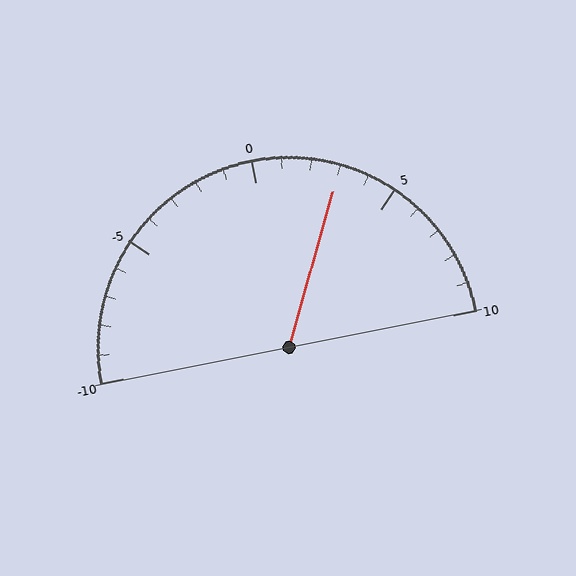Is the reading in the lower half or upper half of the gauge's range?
The reading is in the upper half of the range (-10 to 10).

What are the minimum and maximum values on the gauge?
The gauge ranges from -10 to 10.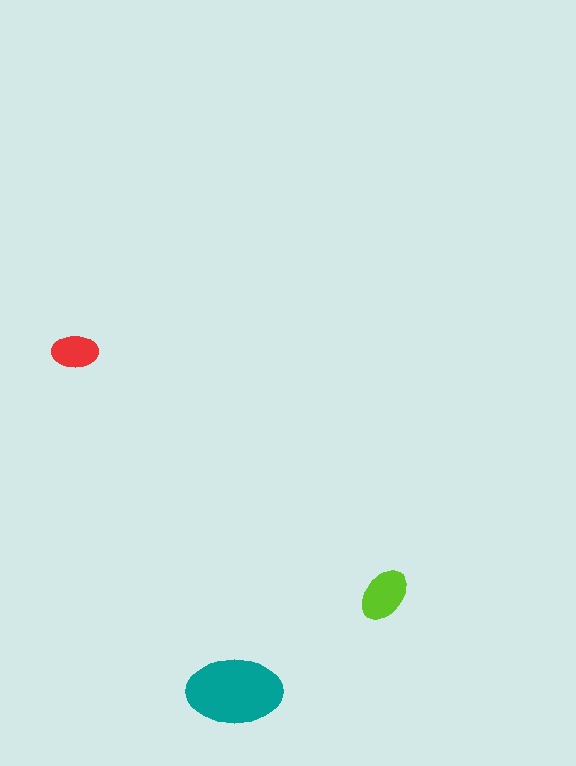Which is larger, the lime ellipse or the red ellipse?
The lime one.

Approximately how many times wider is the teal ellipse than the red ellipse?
About 2 times wider.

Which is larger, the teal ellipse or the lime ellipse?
The teal one.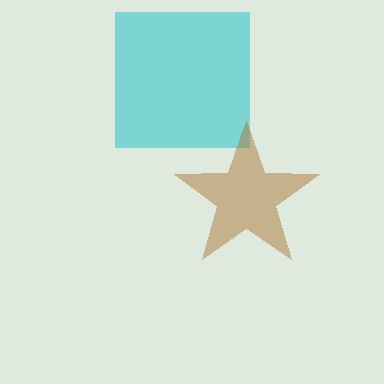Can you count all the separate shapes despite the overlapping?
Yes, there are 2 separate shapes.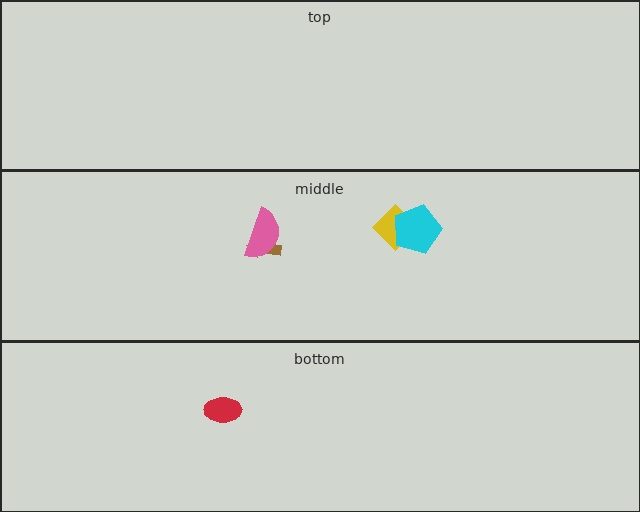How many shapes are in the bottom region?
1.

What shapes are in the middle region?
The yellow diamond, the brown arrow, the pink semicircle, the cyan pentagon.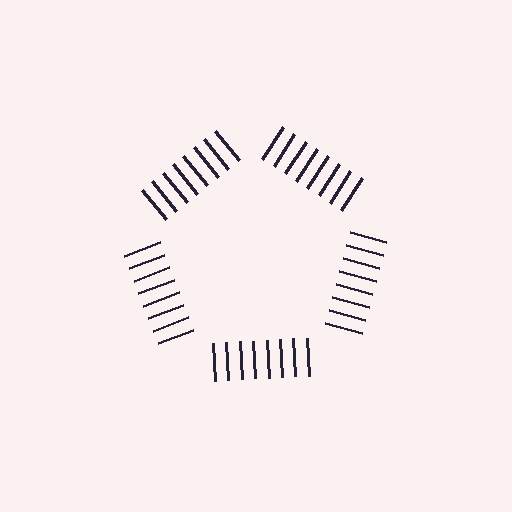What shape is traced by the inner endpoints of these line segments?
An illusory pentagon — the line segments terminate on its edges but no continuous stroke is drawn.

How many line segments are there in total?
40 — 8 along each of the 5 edges.